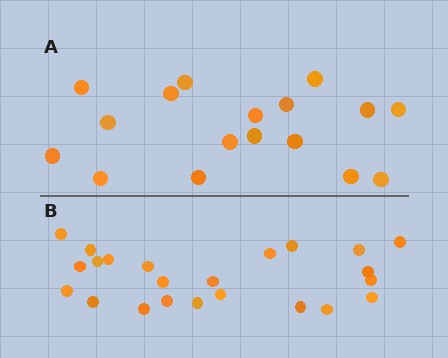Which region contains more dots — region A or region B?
Region B (the bottom region) has more dots.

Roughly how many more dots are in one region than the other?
Region B has about 6 more dots than region A.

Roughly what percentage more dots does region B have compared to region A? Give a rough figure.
About 35% more.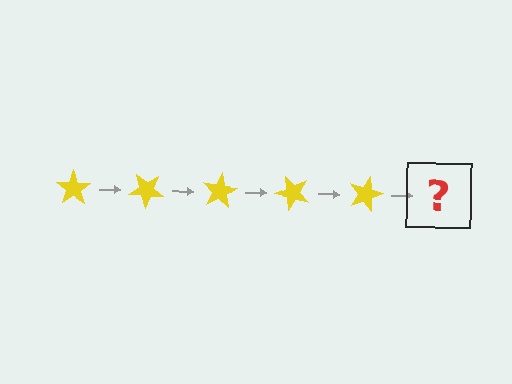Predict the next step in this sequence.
The next step is a yellow star rotated 200 degrees.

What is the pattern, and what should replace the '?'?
The pattern is that the star rotates 40 degrees each step. The '?' should be a yellow star rotated 200 degrees.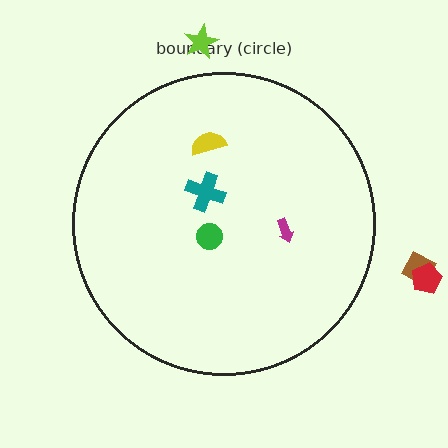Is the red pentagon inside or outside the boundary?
Outside.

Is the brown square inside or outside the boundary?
Outside.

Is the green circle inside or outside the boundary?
Inside.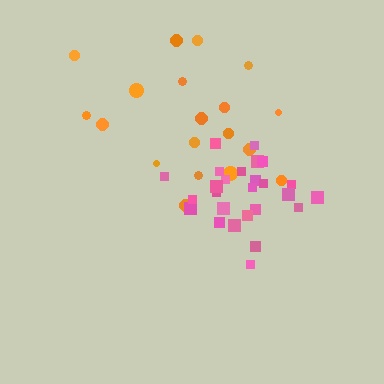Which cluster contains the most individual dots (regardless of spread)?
Pink (26).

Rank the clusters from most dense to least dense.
pink, orange.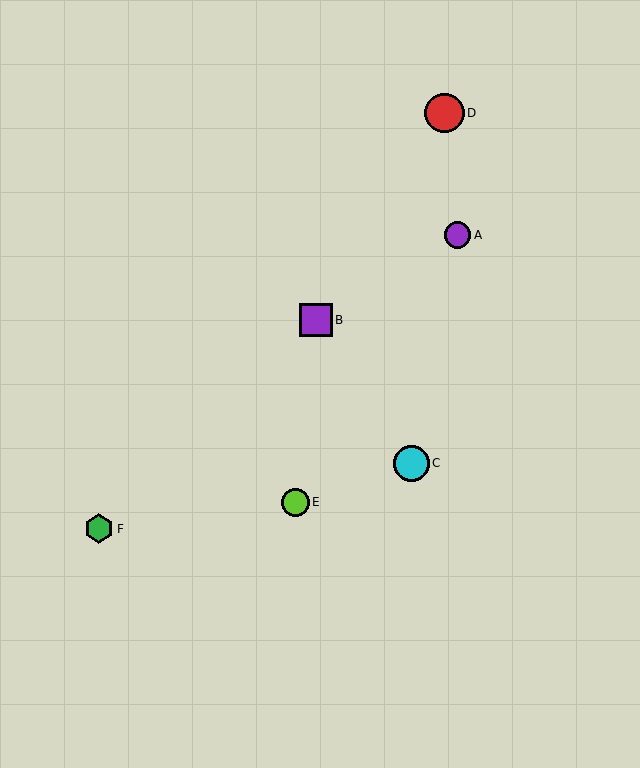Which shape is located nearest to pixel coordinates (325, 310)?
The purple square (labeled B) at (316, 320) is nearest to that location.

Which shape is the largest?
The red circle (labeled D) is the largest.